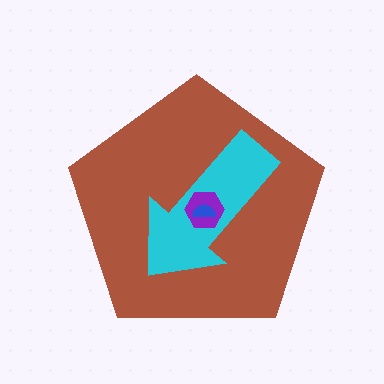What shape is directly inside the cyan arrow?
The purple hexagon.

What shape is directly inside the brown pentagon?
The cyan arrow.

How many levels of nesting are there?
4.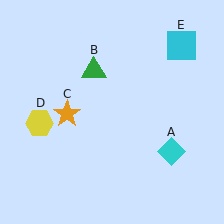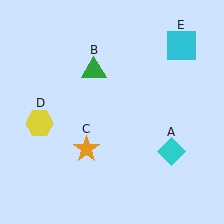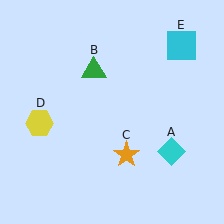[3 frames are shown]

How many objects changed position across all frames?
1 object changed position: orange star (object C).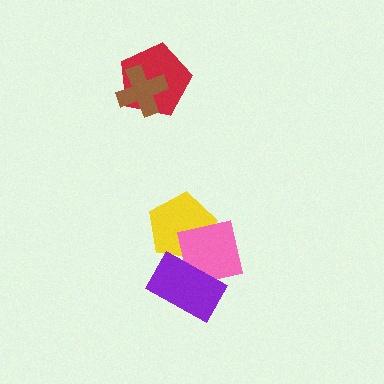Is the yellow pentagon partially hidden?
Yes, it is partially covered by another shape.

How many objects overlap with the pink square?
2 objects overlap with the pink square.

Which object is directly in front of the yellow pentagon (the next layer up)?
The pink square is directly in front of the yellow pentagon.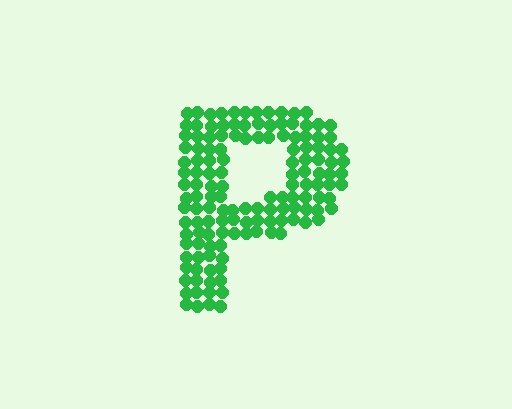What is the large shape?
The large shape is the letter P.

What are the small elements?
The small elements are circles.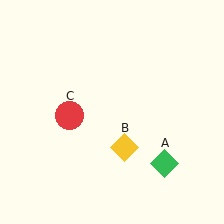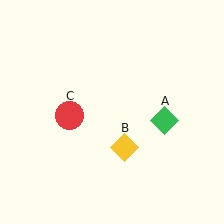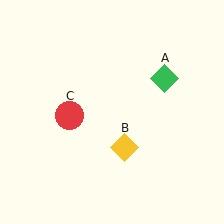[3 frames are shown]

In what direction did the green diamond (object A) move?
The green diamond (object A) moved up.